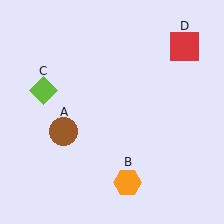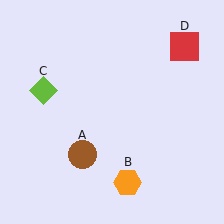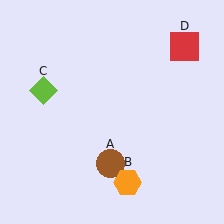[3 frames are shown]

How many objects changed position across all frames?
1 object changed position: brown circle (object A).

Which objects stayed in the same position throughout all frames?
Orange hexagon (object B) and lime diamond (object C) and red square (object D) remained stationary.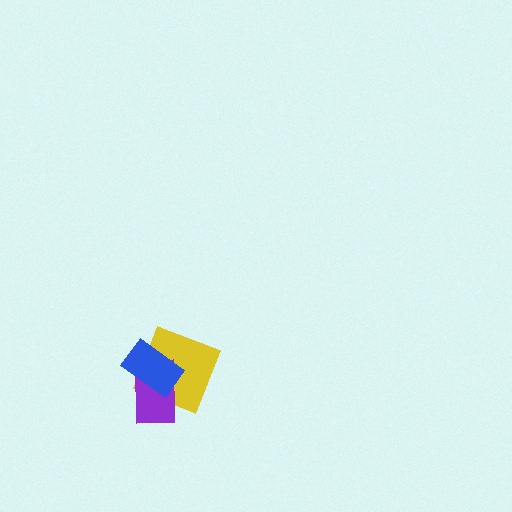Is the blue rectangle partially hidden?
No, no other shape covers it.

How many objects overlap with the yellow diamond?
2 objects overlap with the yellow diamond.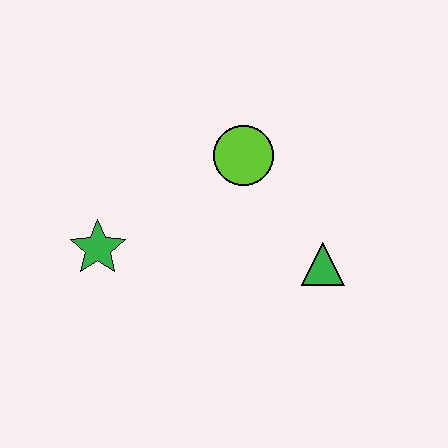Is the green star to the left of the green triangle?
Yes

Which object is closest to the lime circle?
The green triangle is closest to the lime circle.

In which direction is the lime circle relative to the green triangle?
The lime circle is above the green triangle.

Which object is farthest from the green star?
The green triangle is farthest from the green star.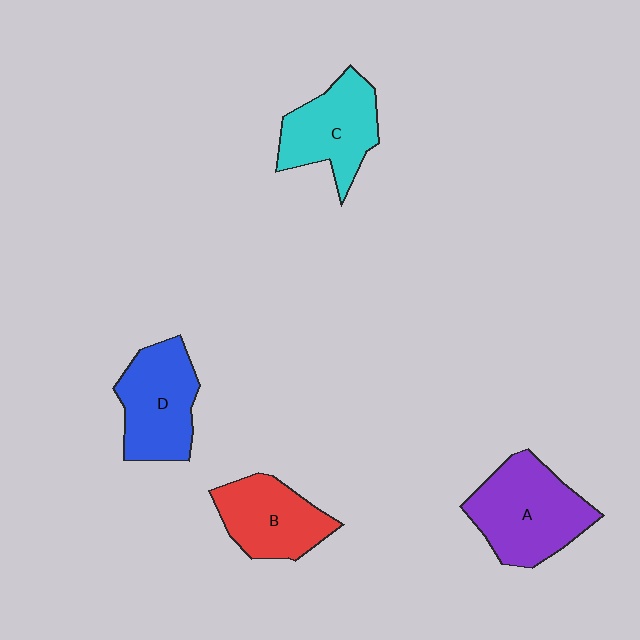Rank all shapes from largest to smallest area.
From largest to smallest: A (purple), D (blue), C (cyan), B (red).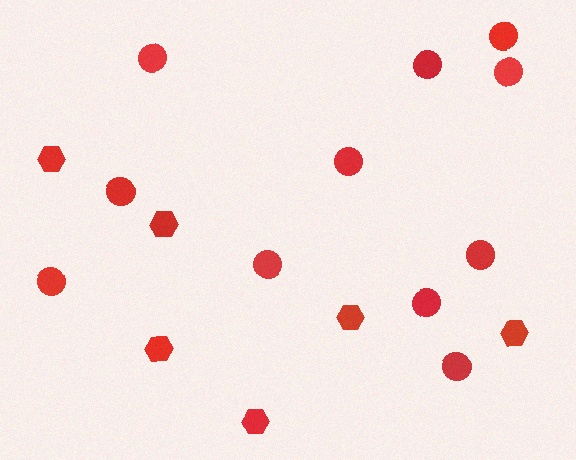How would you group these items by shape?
There are 2 groups: one group of hexagons (6) and one group of circles (11).